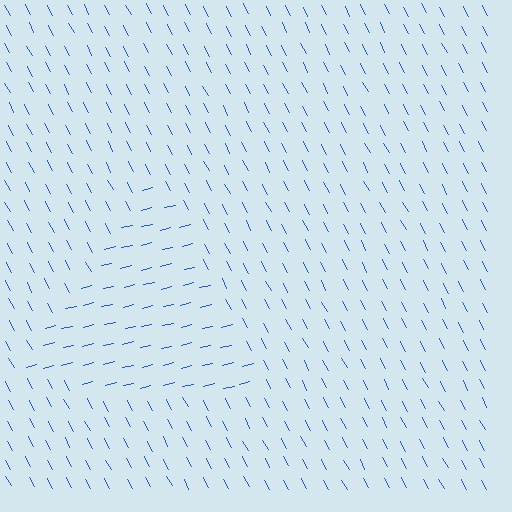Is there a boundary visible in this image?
Yes, there is a texture boundary formed by a change in line orientation.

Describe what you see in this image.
The image is filled with small blue line segments. A triangle region in the image has lines oriented differently from the surrounding lines, creating a visible texture boundary.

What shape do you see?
I see a triangle.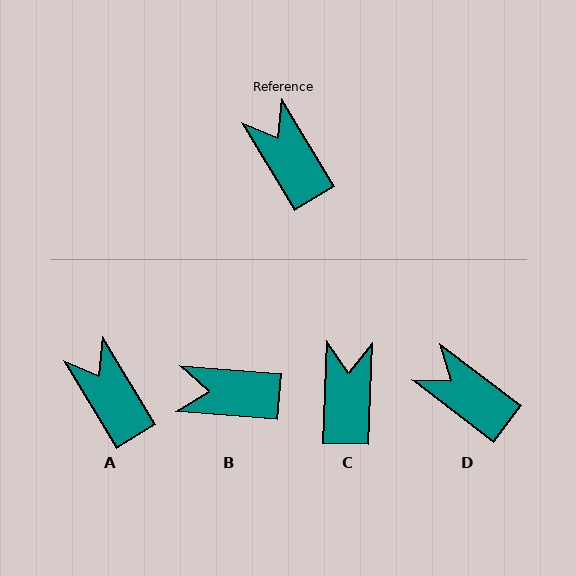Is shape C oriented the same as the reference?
No, it is off by about 33 degrees.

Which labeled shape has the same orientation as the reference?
A.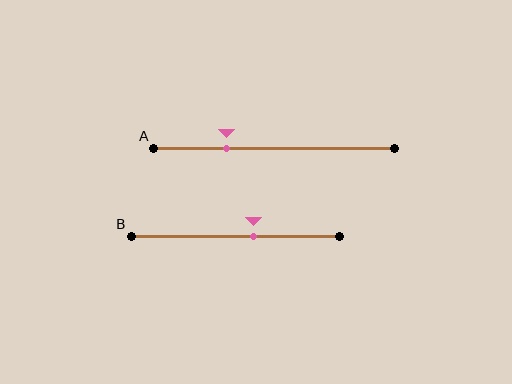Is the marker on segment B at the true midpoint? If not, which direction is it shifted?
No, the marker on segment B is shifted to the right by about 8% of the segment length.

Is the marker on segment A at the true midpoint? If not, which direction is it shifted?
No, the marker on segment A is shifted to the left by about 20% of the segment length.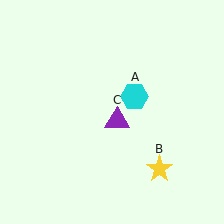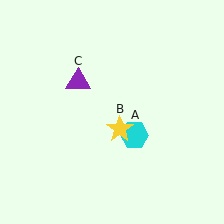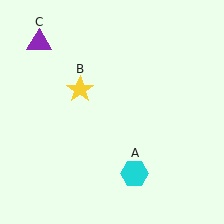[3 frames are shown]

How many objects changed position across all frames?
3 objects changed position: cyan hexagon (object A), yellow star (object B), purple triangle (object C).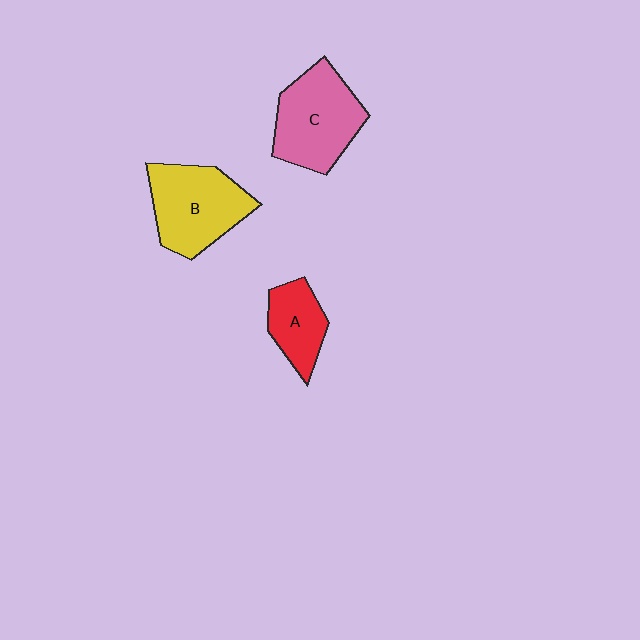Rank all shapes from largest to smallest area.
From largest to smallest: C (pink), B (yellow), A (red).